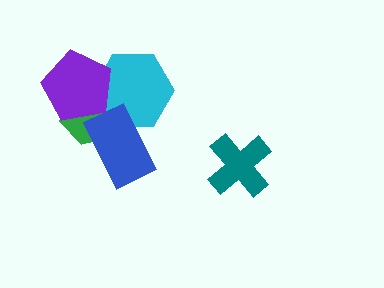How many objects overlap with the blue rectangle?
2 objects overlap with the blue rectangle.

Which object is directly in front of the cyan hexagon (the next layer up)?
The blue rectangle is directly in front of the cyan hexagon.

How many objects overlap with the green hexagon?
3 objects overlap with the green hexagon.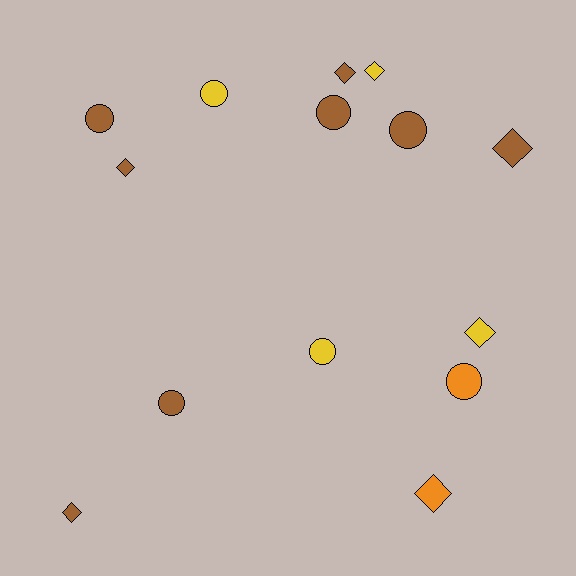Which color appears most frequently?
Brown, with 8 objects.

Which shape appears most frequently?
Diamond, with 7 objects.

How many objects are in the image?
There are 14 objects.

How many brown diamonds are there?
There are 4 brown diamonds.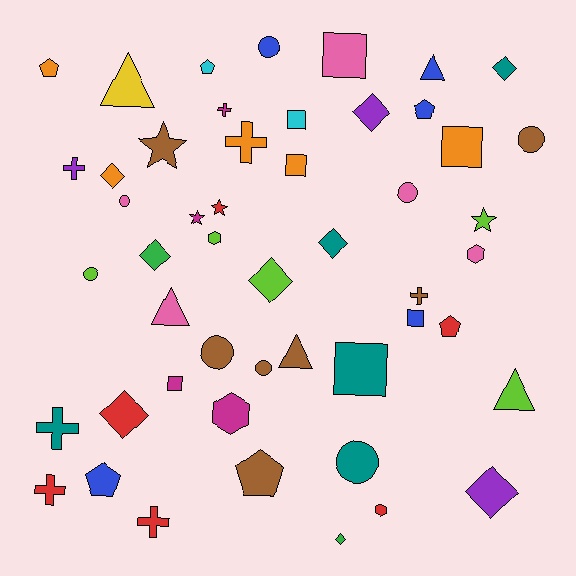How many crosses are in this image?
There are 7 crosses.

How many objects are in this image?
There are 50 objects.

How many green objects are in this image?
There are 2 green objects.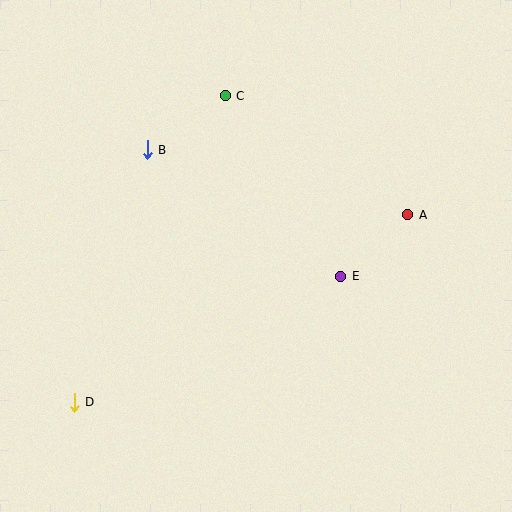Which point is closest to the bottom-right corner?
Point E is closest to the bottom-right corner.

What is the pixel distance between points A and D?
The distance between A and D is 382 pixels.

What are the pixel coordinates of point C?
Point C is at (225, 96).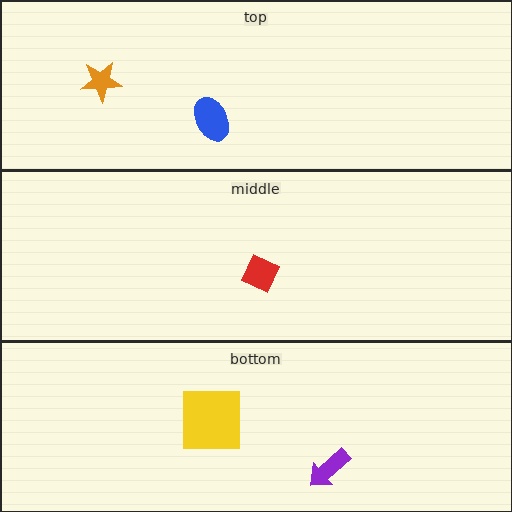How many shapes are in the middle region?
1.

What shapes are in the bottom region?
The yellow square, the purple arrow.